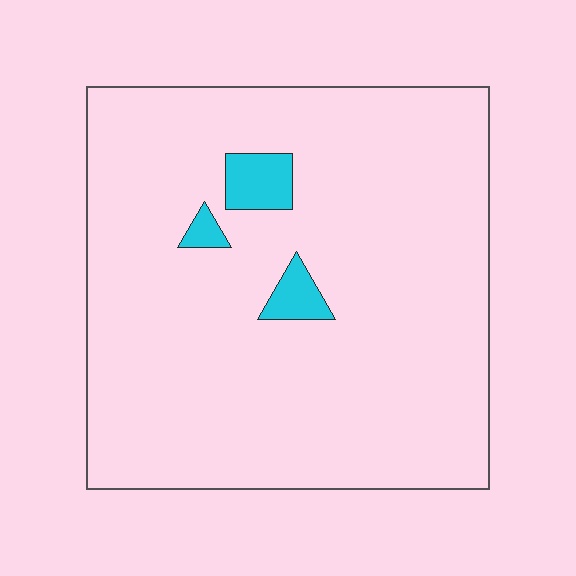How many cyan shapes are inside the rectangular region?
3.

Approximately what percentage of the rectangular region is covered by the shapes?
Approximately 5%.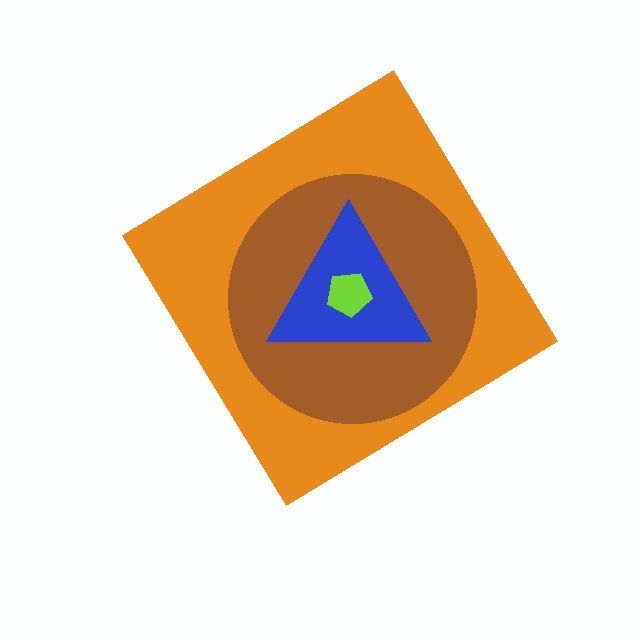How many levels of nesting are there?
4.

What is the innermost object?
The lime pentagon.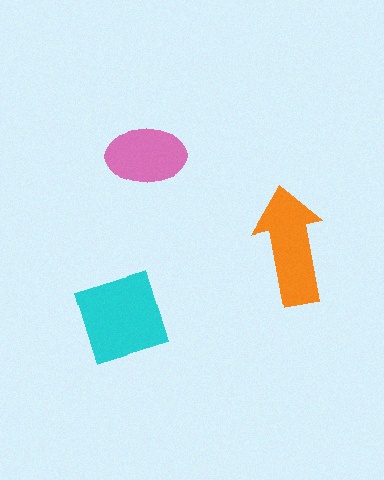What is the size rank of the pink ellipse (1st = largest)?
3rd.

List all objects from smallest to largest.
The pink ellipse, the orange arrow, the cyan diamond.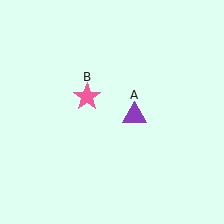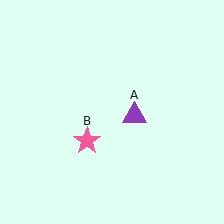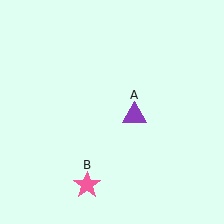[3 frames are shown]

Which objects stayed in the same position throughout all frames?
Purple triangle (object A) remained stationary.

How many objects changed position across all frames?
1 object changed position: pink star (object B).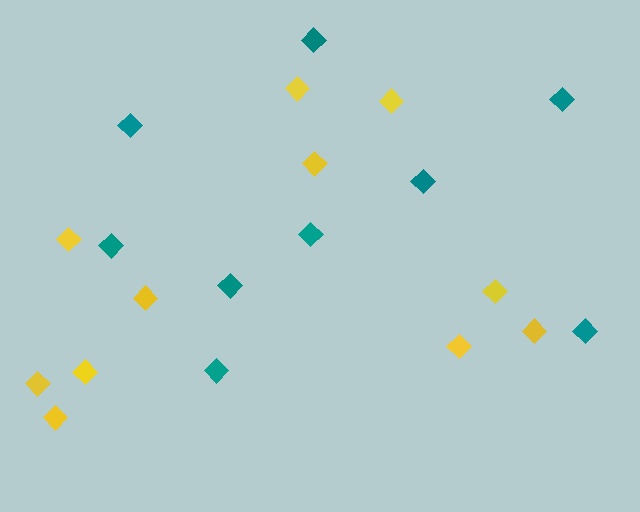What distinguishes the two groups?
There are 2 groups: one group of yellow diamonds (11) and one group of teal diamonds (9).